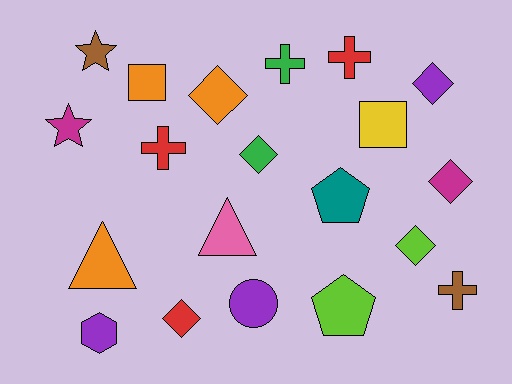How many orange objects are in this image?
There are 3 orange objects.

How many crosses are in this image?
There are 4 crosses.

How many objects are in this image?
There are 20 objects.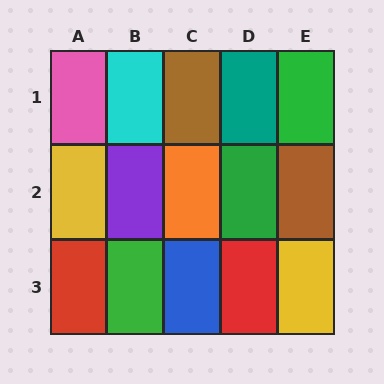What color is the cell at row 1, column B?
Cyan.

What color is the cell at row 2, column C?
Orange.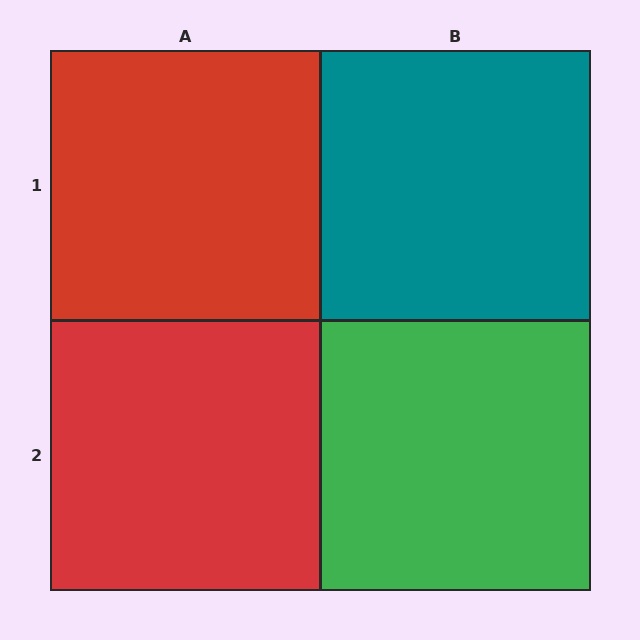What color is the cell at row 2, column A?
Red.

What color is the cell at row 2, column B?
Green.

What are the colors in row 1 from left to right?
Red, teal.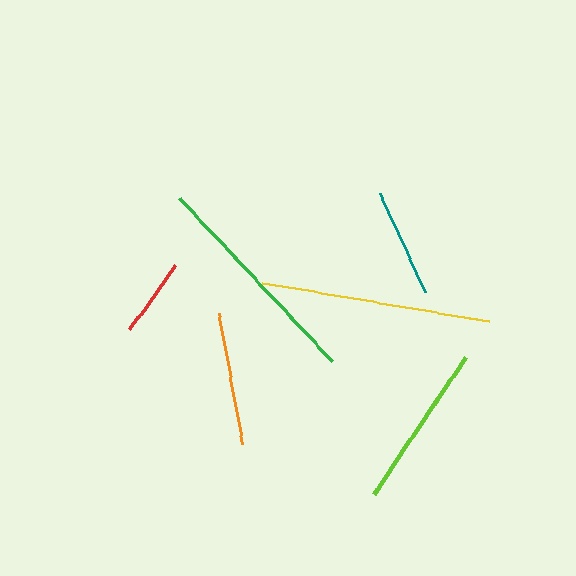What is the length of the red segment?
The red segment is approximately 79 pixels long.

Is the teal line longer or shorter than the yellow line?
The yellow line is longer than the teal line.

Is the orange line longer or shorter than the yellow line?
The yellow line is longer than the orange line.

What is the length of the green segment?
The green segment is approximately 222 pixels long.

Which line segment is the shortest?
The red line is the shortest at approximately 79 pixels.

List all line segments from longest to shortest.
From longest to shortest: yellow, green, lime, orange, teal, red.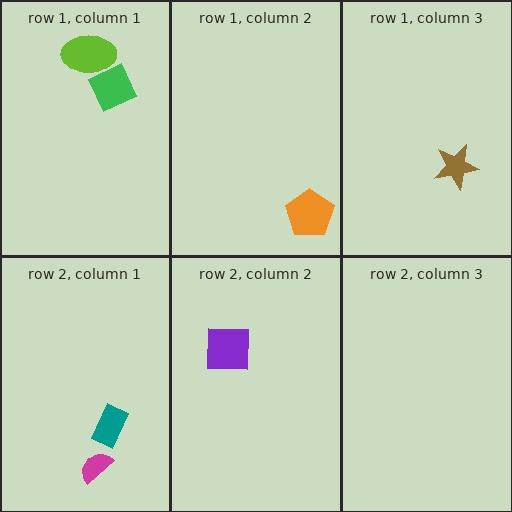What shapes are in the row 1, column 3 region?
The brown star.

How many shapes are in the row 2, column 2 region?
1.